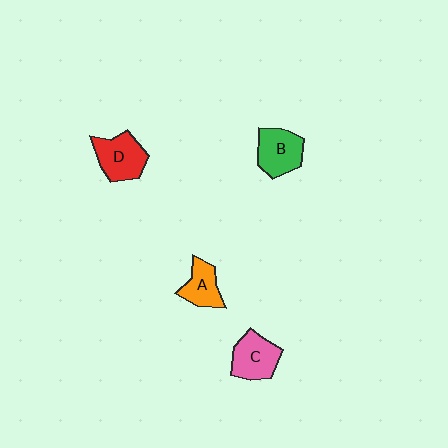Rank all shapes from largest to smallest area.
From largest to smallest: D (red), B (green), C (pink), A (orange).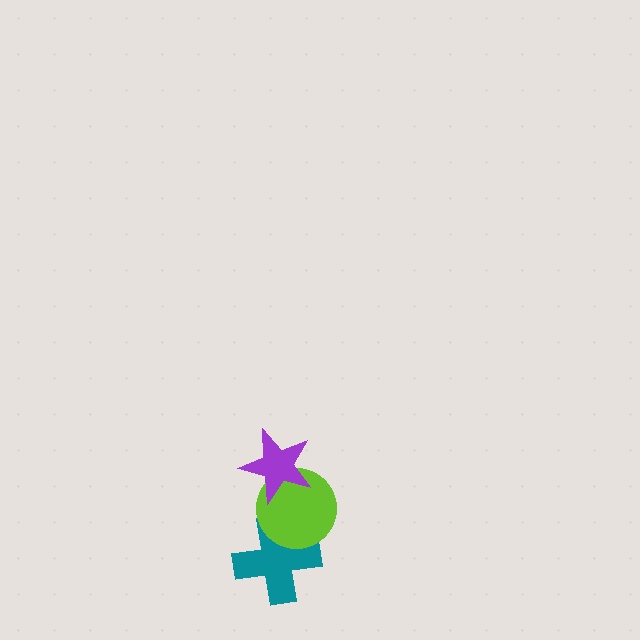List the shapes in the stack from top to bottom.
From top to bottom: the purple star, the lime circle, the teal cross.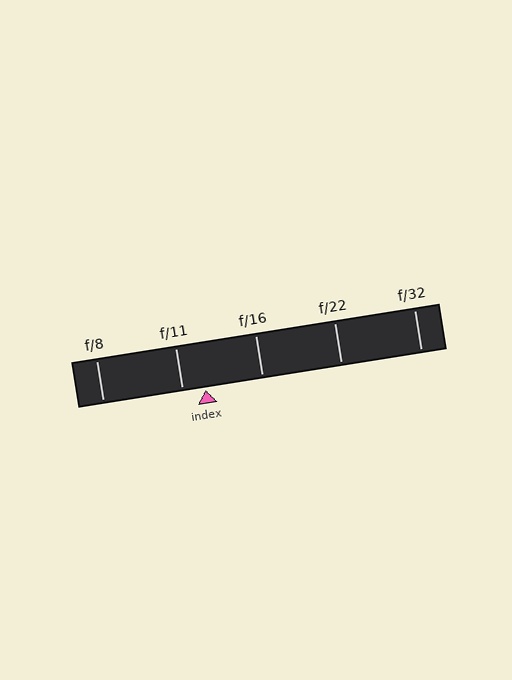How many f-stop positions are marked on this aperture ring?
There are 5 f-stop positions marked.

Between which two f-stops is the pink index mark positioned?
The index mark is between f/11 and f/16.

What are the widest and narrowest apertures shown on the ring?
The widest aperture shown is f/8 and the narrowest is f/32.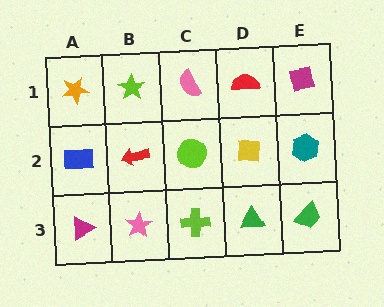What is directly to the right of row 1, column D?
A magenta square.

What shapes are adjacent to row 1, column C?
A lime circle (row 2, column C), a lime star (row 1, column B), a red semicircle (row 1, column D).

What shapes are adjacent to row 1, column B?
A red arrow (row 2, column B), an orange star (row 1, column A), a pink semicircle (row 1, column C).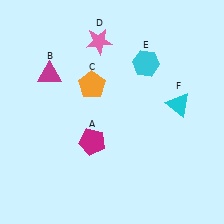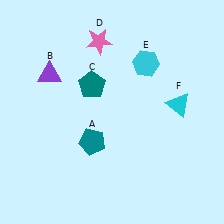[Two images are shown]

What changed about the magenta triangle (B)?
In Image 1, B is magenta. In Image 2, it changed to purple.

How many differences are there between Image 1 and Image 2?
There are 3 differences between the two images.